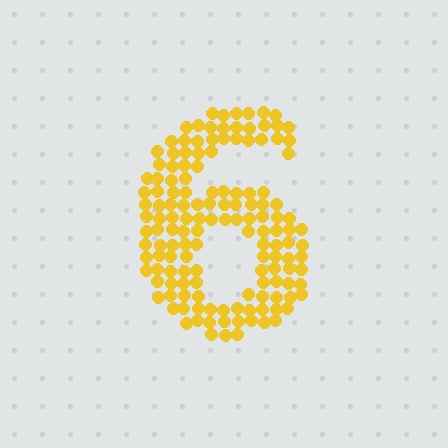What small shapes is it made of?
It is made of small circles.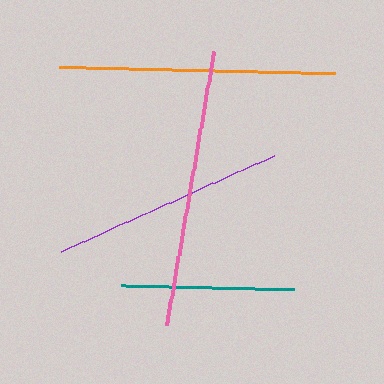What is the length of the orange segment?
The orange segment is approximately 276 pixels long.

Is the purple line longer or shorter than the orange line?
The orange line is longer than the purple line.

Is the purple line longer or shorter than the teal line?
The purple line is longer than the teal line.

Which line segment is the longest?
The pink line is the longest at approximately 278 pixels.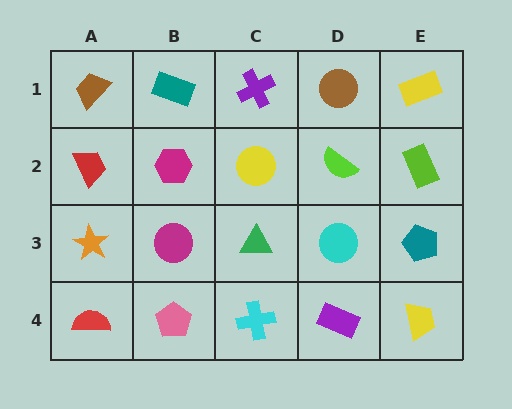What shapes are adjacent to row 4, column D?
A cyan circle (row 3, column D), a cyan cross (row 4, column C), a yellow trapezoid (row 4, column E).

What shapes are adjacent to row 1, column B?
A magenta hexagon (row 2, column B), a brown trapezoid (row 1, column A), a purple cross (row 1, column C).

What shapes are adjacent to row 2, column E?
A yellow rectangle (row 1, column E), a teal pentagon (row 3, column E), a lime semicircle (row 2, column D).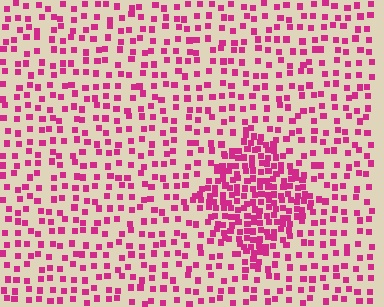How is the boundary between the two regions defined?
The boundary is defined by a change in element density (approximately 2.4x ratio). All elements are the same color, size, and shape.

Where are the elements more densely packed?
The elements are more densely packed inside the diamond boundary.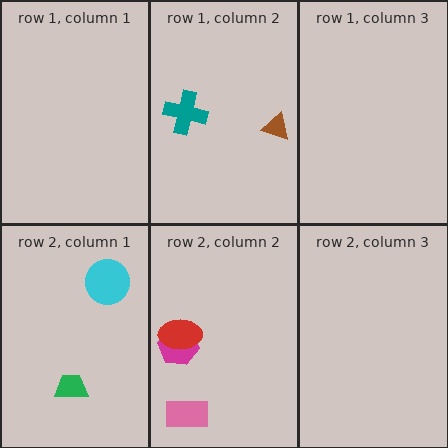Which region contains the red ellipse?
The row 2, column 2 region.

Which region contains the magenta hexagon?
The row 2, column 2 region.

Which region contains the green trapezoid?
The row 2, column 1 region.